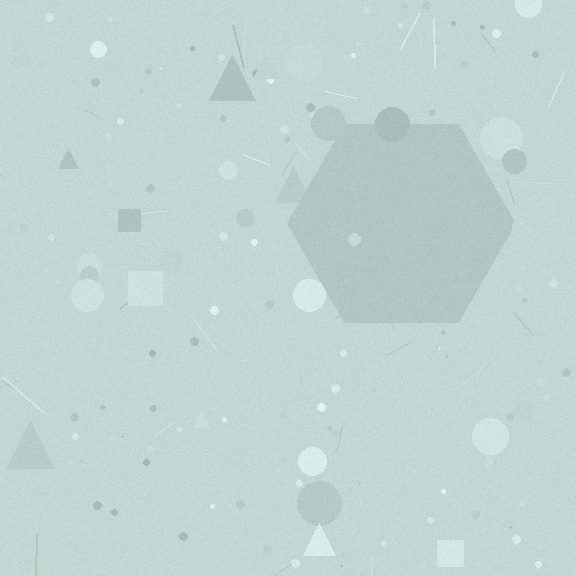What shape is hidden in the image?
A hexagon is hidden in the image.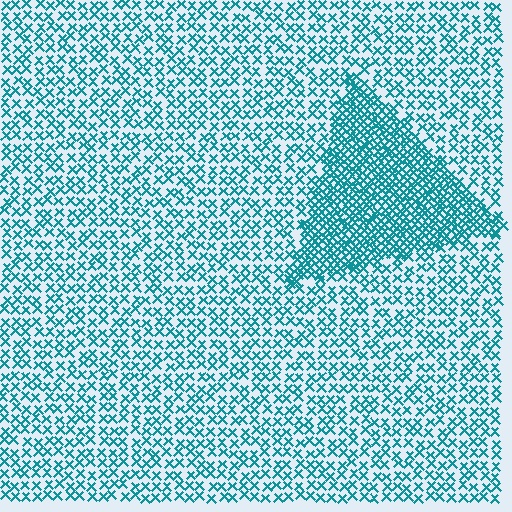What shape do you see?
I see a triangle.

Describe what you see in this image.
The image contains small teal elements arranged at two different densities. A triangle-shaped region is visible where the elements are more densely packed than the surrounding area.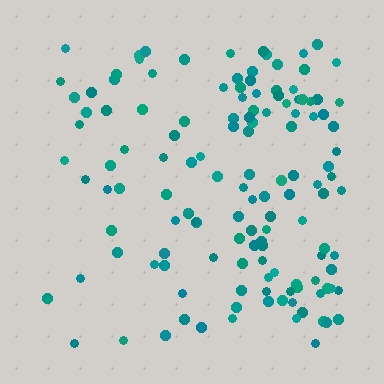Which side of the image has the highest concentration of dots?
The right.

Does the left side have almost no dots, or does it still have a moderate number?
Still a moderate number, just noticeably fewer than the right.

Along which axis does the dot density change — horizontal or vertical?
Horizontal.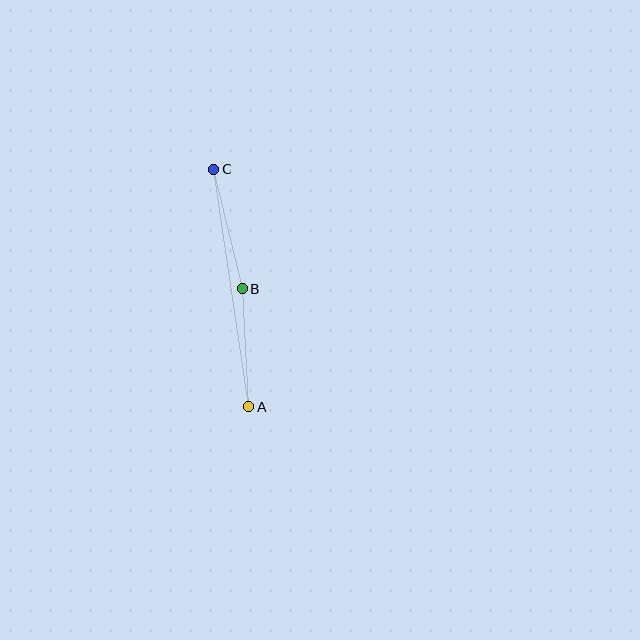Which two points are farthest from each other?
Points A and C are farthest from each other.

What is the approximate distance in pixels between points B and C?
The distance between B and C is approximately 123 pixels.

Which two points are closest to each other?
Points A and B are closest to each other.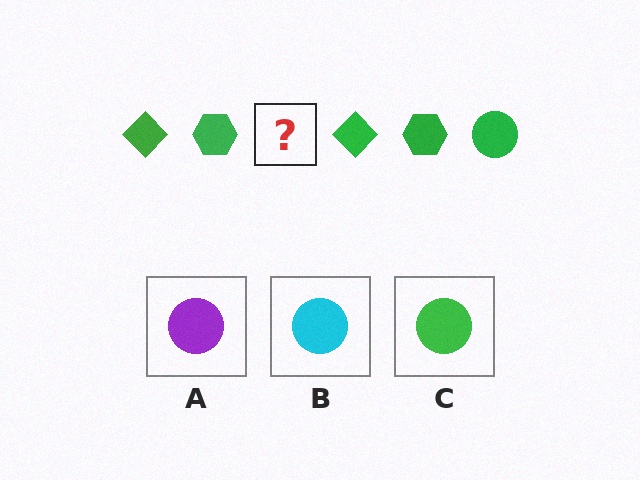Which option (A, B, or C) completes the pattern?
C.